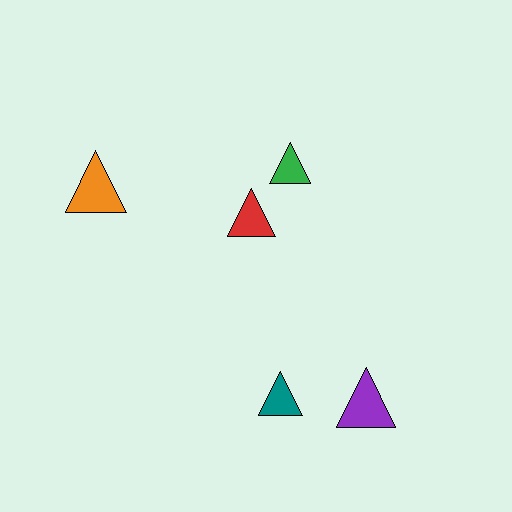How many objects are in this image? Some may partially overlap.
There are 5 objects.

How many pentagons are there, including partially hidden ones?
There are no pentagons.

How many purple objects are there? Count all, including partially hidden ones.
There is 1 purple object.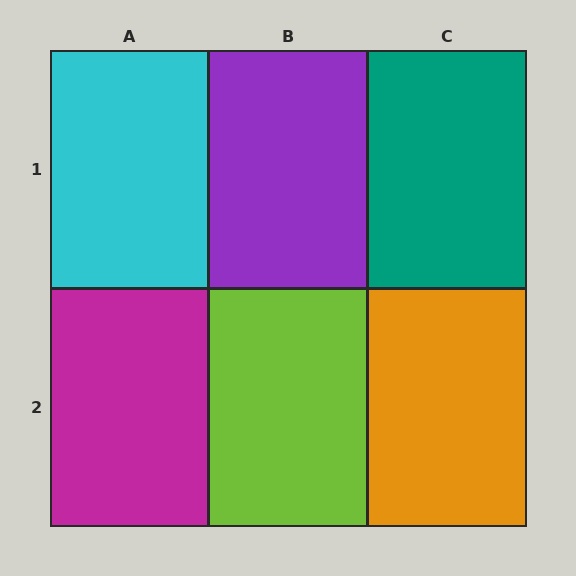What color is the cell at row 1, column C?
Teal.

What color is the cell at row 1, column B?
Purple.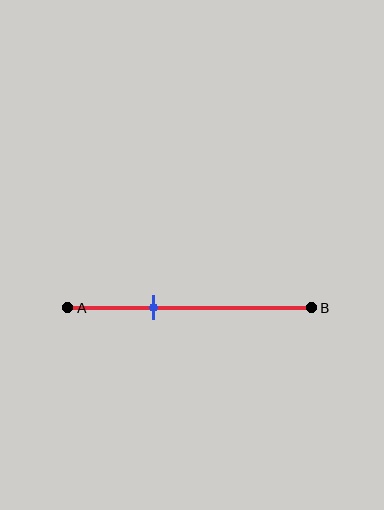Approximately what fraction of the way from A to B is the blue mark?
The blue mark is approximately 35% of the way from A to B.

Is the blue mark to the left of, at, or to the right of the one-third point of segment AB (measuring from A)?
The blue mark is approximately at the one-third point of segment AB.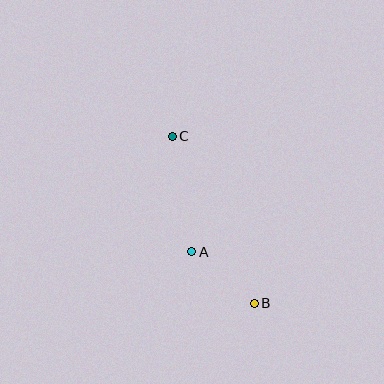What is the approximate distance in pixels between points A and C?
The distance between A and C is approximately 117 pixels.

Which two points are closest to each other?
Points A and B are closest to each other.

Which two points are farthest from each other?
Points B and C are farthest from each other.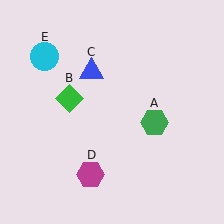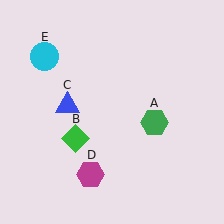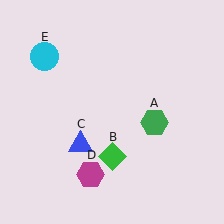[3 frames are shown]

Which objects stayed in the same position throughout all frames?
Green hexagon (object A) and magenta hexagon (object D) and cyan circle (object E) remained stationary.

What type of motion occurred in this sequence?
The green diamond (object B), blue triangle (object C) rotated counterclockwise around the center of the scene.